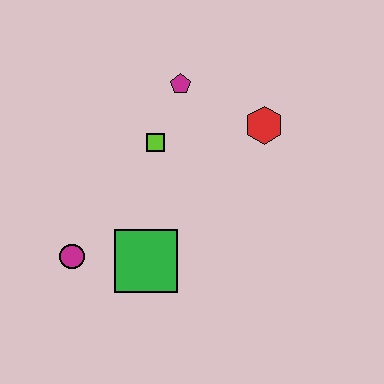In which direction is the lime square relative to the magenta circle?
The lime square is above the magenta circle.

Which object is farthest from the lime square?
The magenta circle is farthest from the lime square.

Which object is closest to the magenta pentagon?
The lime square is closest to the magenta pentagon.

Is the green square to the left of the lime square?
Yes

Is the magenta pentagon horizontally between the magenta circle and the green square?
No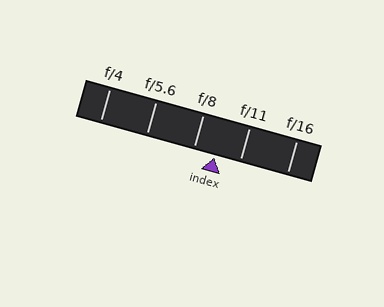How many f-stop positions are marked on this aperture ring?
There are 5 f-stop positions marked.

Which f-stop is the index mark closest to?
The index mark is closest to f/8.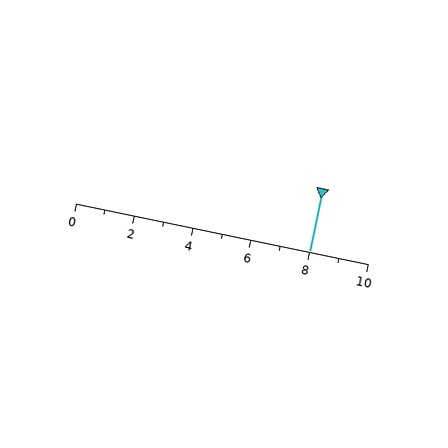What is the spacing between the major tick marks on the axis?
The major ticks are spaced 2 apart.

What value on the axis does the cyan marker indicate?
The marker indicates approximately 8.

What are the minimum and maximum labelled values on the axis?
The axis runs from 0 to 10.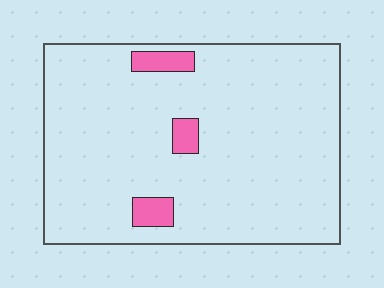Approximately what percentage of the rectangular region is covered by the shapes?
Approximately 5%.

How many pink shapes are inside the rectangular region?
3.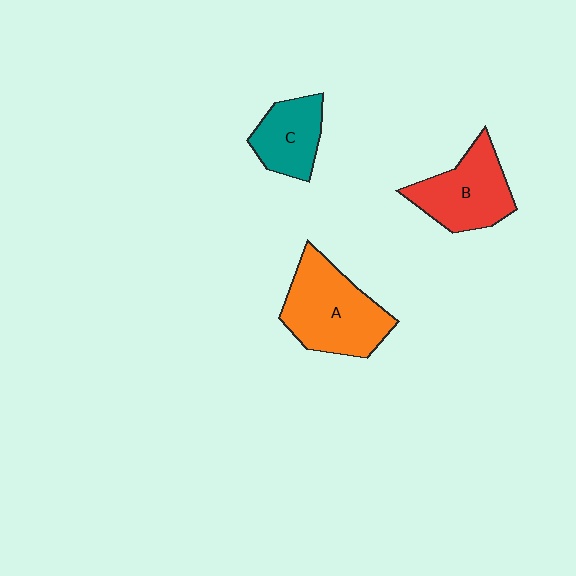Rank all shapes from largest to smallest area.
From largest to smallest: A (orange), B (red), C (teal).